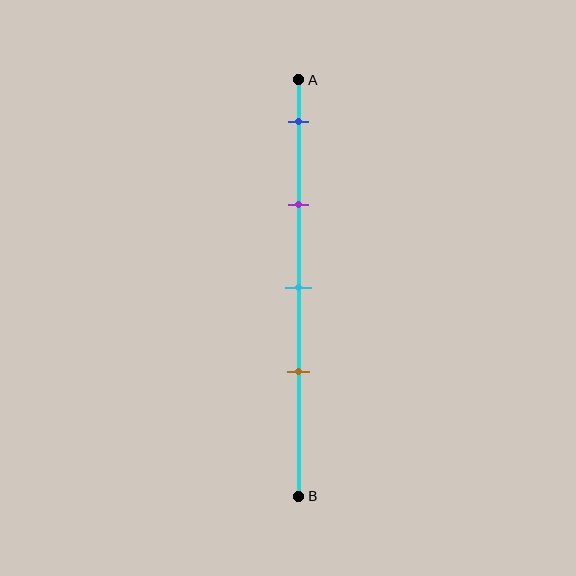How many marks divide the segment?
There are 4 marks dividing the segment.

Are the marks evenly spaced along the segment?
Yes, the marks are approximately evenly spaced.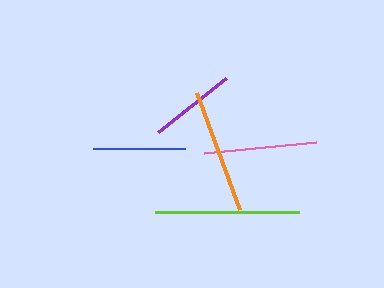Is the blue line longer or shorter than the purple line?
The blue line is longer than the purple line.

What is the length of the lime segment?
The lime segment is approximately 145 pixels long.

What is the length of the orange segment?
The orange segment is approximately 124 pixels long.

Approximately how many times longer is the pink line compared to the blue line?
The pink line is approximately 1.2 times the length of the blue line.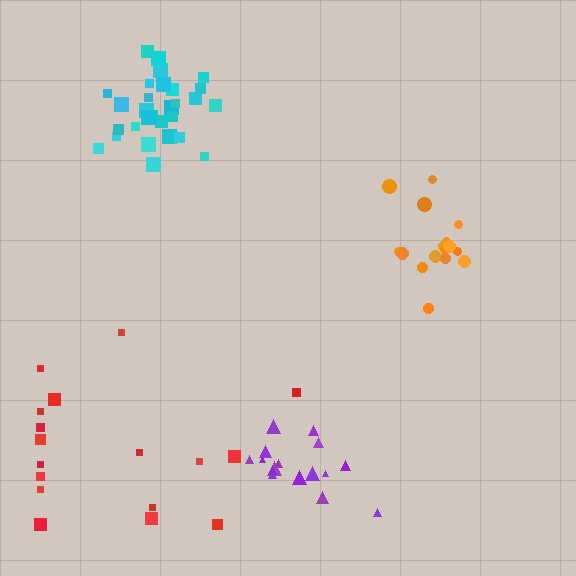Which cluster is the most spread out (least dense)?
Red.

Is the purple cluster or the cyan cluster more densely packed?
Cyan.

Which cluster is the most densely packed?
Cyan.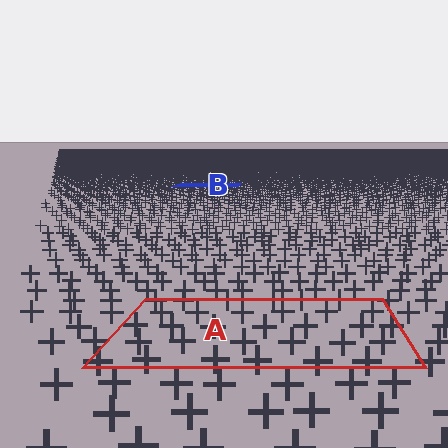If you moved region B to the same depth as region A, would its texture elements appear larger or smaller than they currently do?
They would appear larger. At a closer depth, the same texture elements are projected at a bigger on-screen size.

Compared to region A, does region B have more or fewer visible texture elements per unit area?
Region B has more texture elements per unit area — they are packed more densely because it is farther away.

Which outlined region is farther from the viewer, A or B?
Region B is farther from the viewer — the texture elements inside it appear smaller and more densely packed.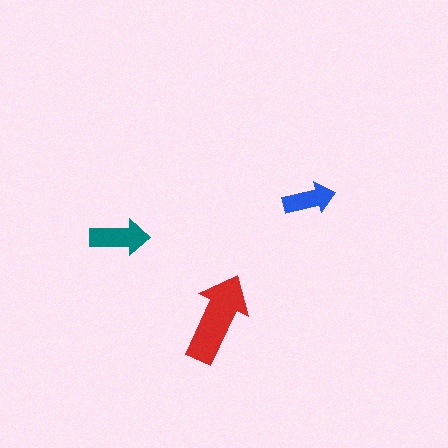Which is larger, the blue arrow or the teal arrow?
The teal one.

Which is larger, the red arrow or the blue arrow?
The red one.